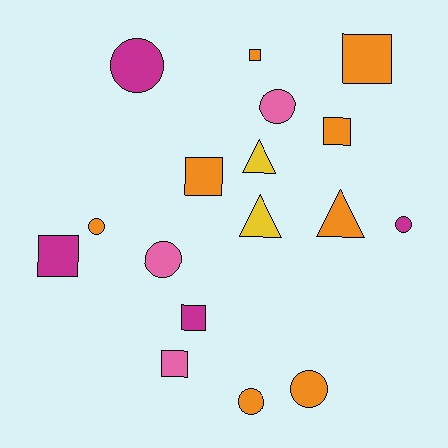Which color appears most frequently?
Orange, with 8 objects.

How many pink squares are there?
There is 1 pink square.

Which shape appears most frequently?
Square, with 7 objects.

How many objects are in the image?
There are 17 objects.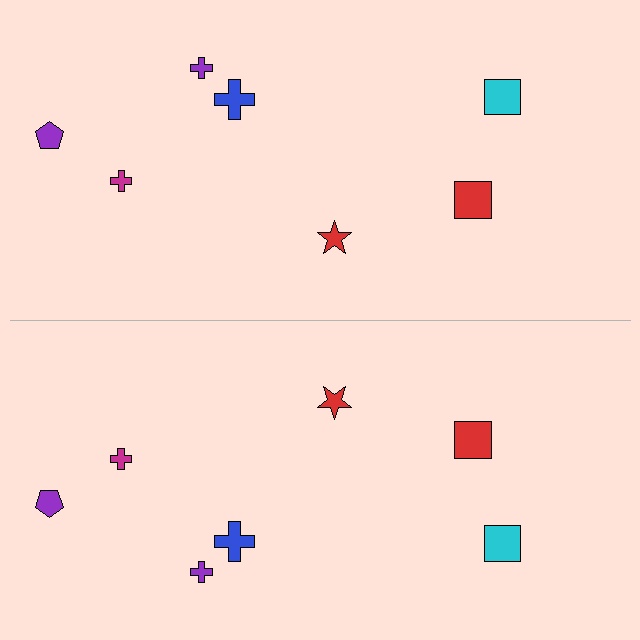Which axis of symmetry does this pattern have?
The pattern has a horizontal axis of symmetry running through the center of the image.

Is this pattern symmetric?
Yes, this pattern has bilateral (reflection) symmetry.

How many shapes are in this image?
There are 14 shapes in this image.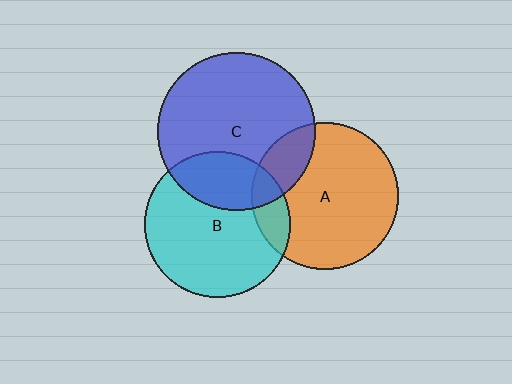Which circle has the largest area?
Circle C (blue).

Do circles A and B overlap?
Yes.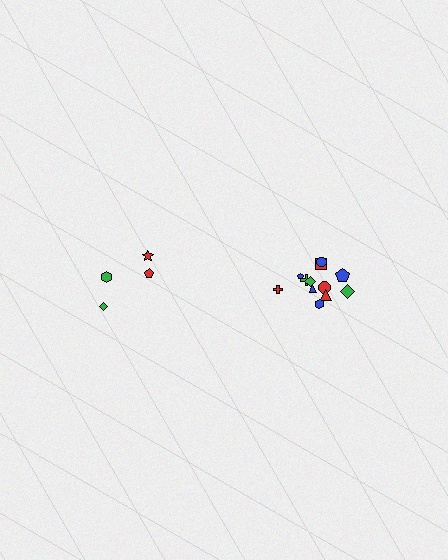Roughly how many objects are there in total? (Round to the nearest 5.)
Roughly 15 objects in total.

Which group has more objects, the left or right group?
The right group.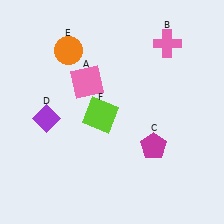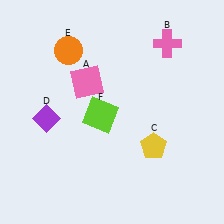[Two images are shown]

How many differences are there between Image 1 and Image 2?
There is 1 difference between the two images.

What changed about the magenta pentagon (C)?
In Image 1, C is magenta. In Image 2, it changed to yellow.